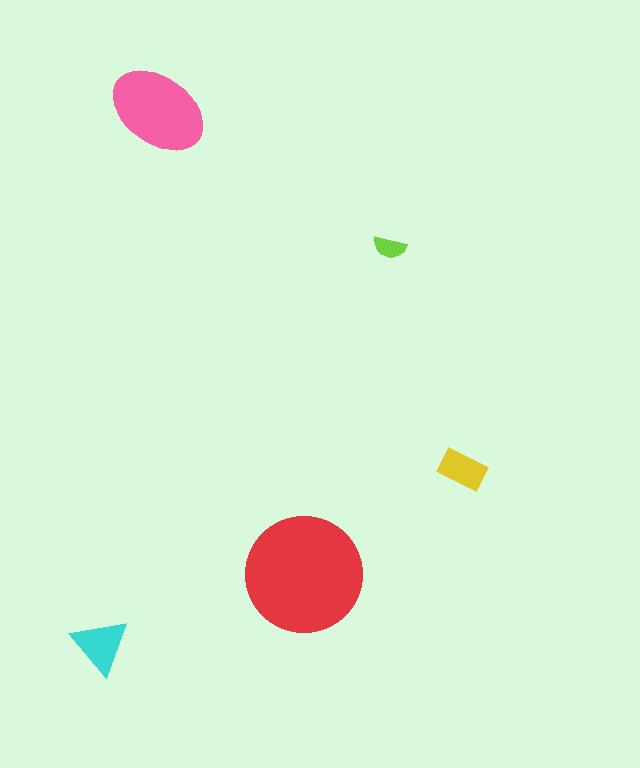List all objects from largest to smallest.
The red circle, the pink ellipse, the cyan triangle, the yellow rectangle, the lime semicircle.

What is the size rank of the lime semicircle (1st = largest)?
5th.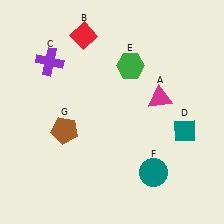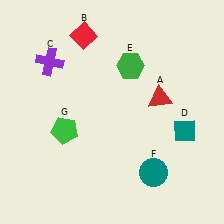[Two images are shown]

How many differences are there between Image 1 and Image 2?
There are 2 differences between the two images.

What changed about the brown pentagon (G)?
In Image 1, G is brown. In Image 2, it changed to green.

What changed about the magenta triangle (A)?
In Image 1, A is magenta. In Image 2, it changed to red.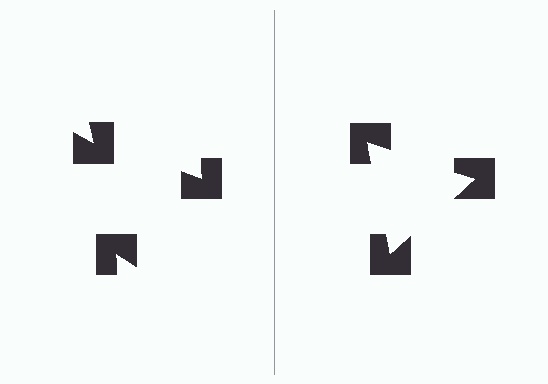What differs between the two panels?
The notched squares are positioned identically on both sides; only the wedge orientations differ. On the right they align to a triangle; on the left they are misaligned.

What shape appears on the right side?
An illusory triangle.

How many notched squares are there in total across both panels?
6 — 3 on each side.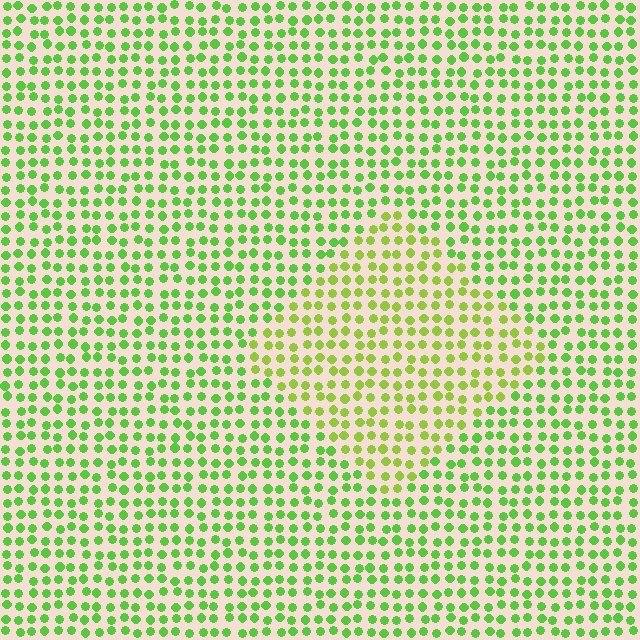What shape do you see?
I see a diamond.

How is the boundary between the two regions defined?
The boundary is defined purely by a slight shift in hue (about 26 degrees). Spacing, size, and orientation are identical on both sides.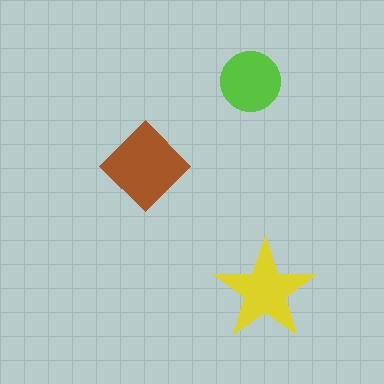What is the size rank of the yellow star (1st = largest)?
2nd.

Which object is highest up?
The lime circle is topmost.